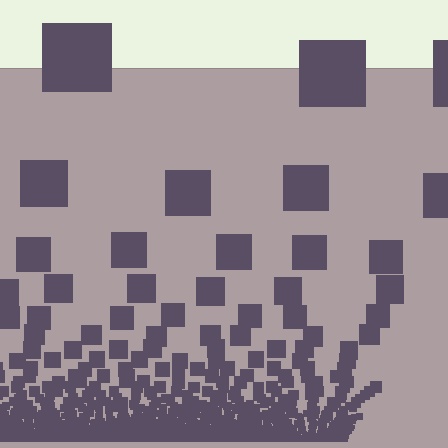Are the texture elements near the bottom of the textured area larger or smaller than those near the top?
Smaller. The gradient is inverted — elements near the bottom are smaller and denser.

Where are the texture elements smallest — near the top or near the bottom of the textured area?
Near the bottom.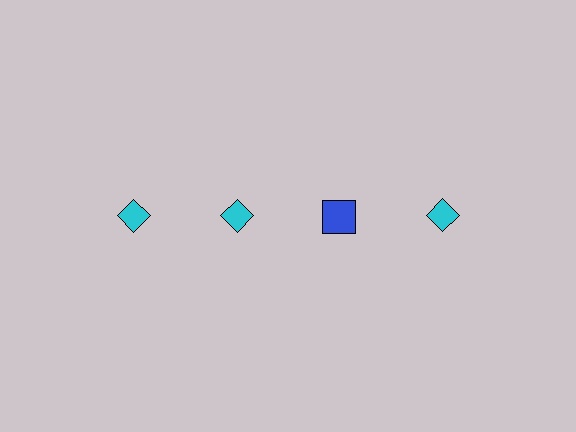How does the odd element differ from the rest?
It differs in both color (blue instead of cyan) and shape (square instead of diamond).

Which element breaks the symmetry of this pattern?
The blue square in the top row, center column breaks the symmetry. All other shapes are cyan diamonds.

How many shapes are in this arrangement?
There are 4 shapes arranged in a grid pattern.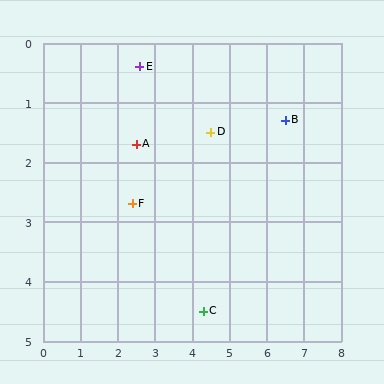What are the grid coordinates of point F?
Point F is at approximately (2.4, 2.7).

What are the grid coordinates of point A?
Point A is at approximately (2.5, 1.7).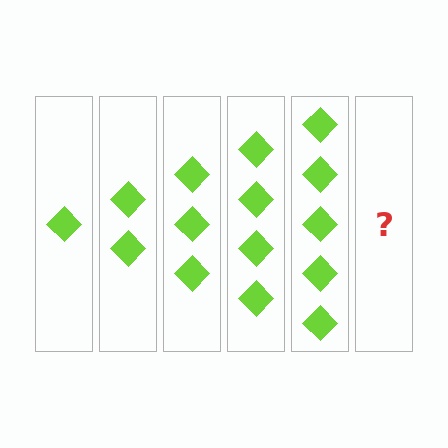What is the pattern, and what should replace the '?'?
The pattern is that each step adds one more diamond. The '?' should be 6 diamonds.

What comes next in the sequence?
The next element should be 6 diamonds.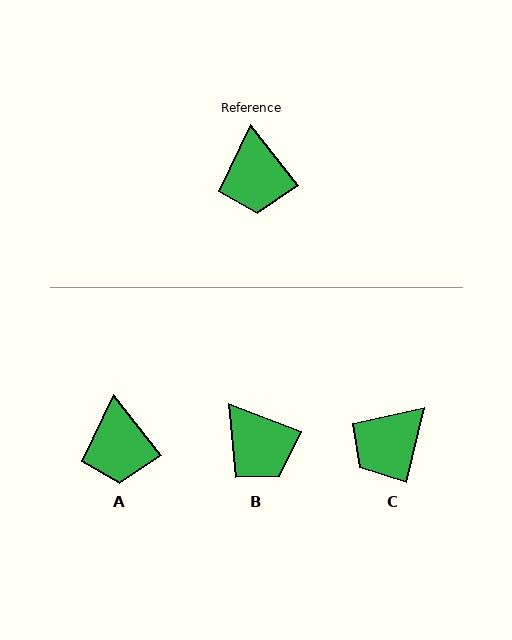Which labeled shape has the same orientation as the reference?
A.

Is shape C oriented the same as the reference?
No, it is off by about 51 degrees.